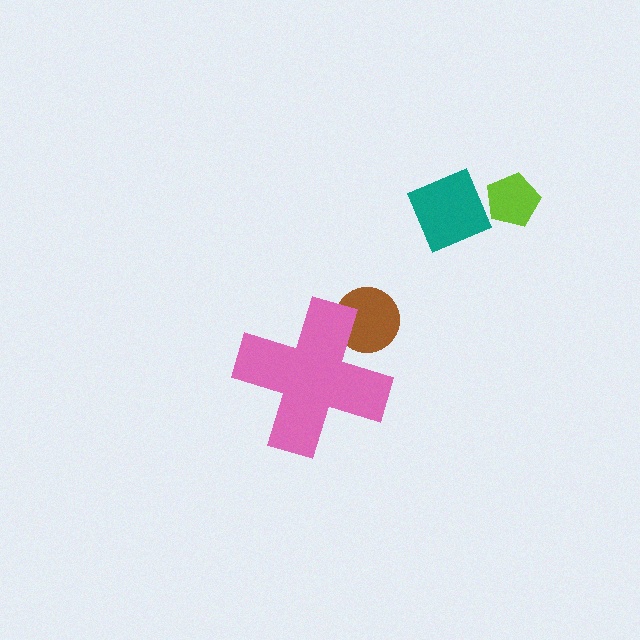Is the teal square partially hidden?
No, the teal square is fully visible.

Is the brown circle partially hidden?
Yes, the brown circle is partially hidden behind the pink cross.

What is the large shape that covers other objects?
A pink cross.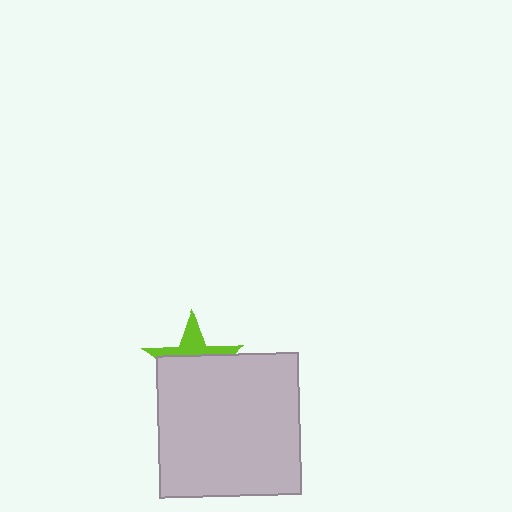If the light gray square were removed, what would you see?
You would see the complete lime star.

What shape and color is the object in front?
The object in front is a light gray square.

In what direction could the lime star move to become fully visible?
The lime star could move up. That would shift it out from behind the light gray square entirely.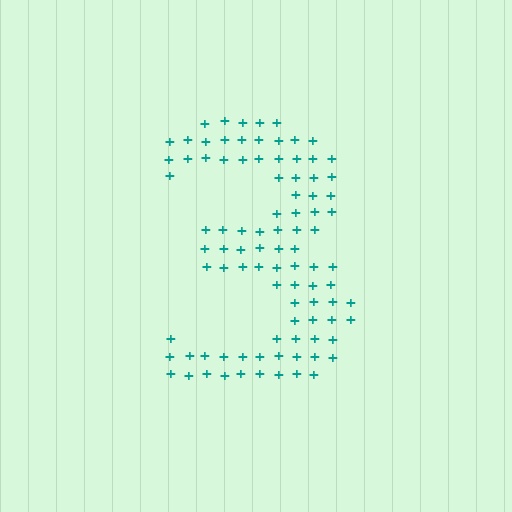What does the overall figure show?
The overall figure shows the digit 3.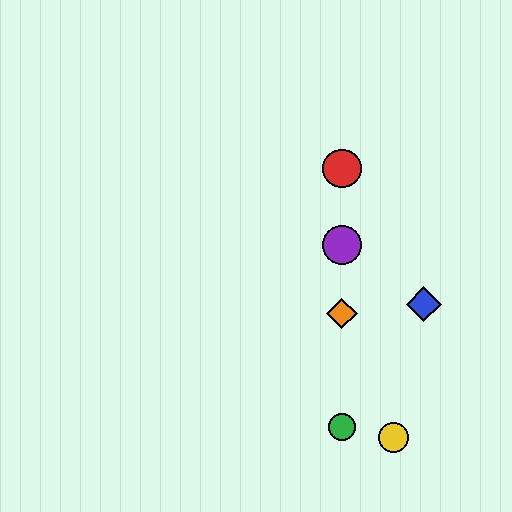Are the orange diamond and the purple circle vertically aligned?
Yes, both are at x≈342.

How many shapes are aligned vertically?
4 shapes (the red circle, the green circle, the purple circle, the orange diamond) are aligned vertically.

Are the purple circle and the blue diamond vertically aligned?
No, the purple circle is at x≈342 and the blue diamond is at x≈424.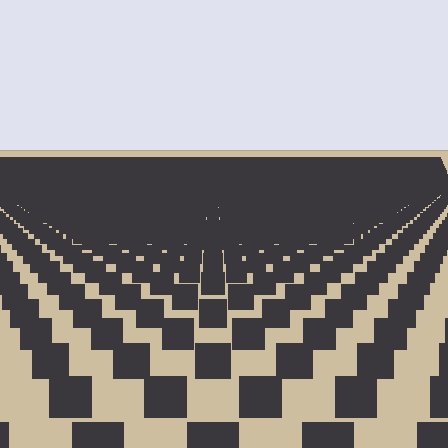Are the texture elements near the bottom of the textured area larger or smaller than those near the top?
Larger. Near the bottom, elements are closer to the viewer and appear at a bigger on-screen size.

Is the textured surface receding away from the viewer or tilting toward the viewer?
The surface is receding away from the viewer. Texture elements get smaller and denser toward the top.